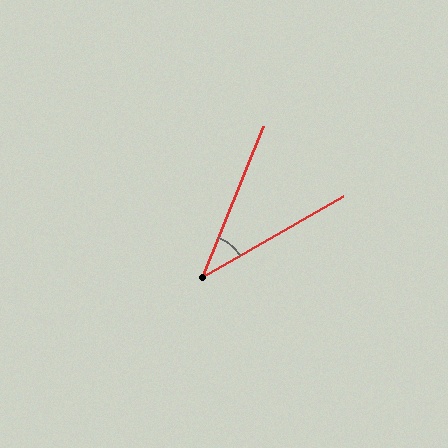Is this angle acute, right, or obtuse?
It is acute.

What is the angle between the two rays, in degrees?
Approximately 38 degrees.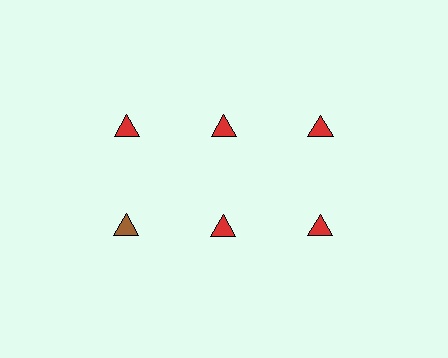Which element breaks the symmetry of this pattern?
The brown triangle in the second row, leftmost column breaks the symmetry. All other shapes are red triangles.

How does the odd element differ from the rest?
It has a different color: brown instead of red.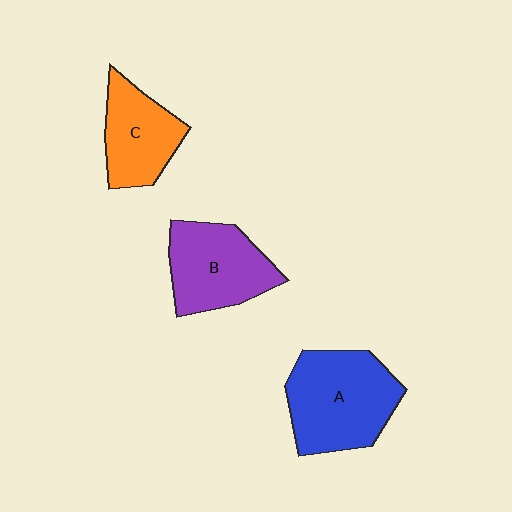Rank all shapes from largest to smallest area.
From largest to smallest: A (blue), B (purple), C (orange).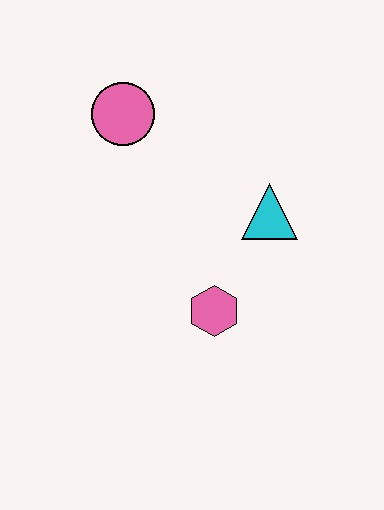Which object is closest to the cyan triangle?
The pink hexagon is closest to the cyan triangle.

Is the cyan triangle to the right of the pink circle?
Yes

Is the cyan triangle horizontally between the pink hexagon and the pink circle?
No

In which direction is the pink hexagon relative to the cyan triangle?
The pink hexagon is below the cyan triangle.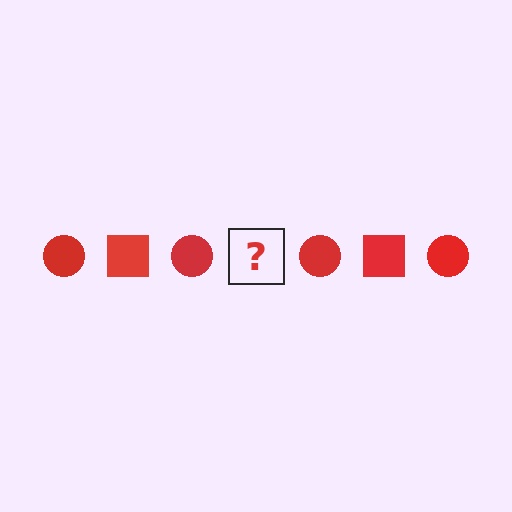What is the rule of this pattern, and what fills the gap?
The rule is that the pattern cycles through circle, square shapes in red. The gap should be filled with a red square.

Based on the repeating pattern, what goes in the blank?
The blank should be a red square.